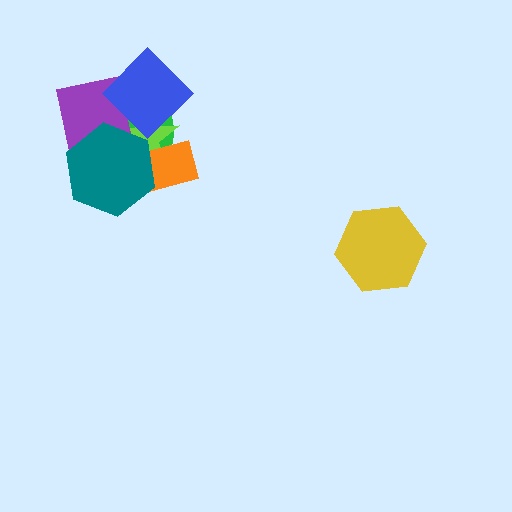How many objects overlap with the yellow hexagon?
0 objects overlap with the yellow hexagon.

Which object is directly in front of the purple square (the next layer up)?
The teal hexagon is directly in front of the purple square.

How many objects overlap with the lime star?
5 objects overlap with the lime star.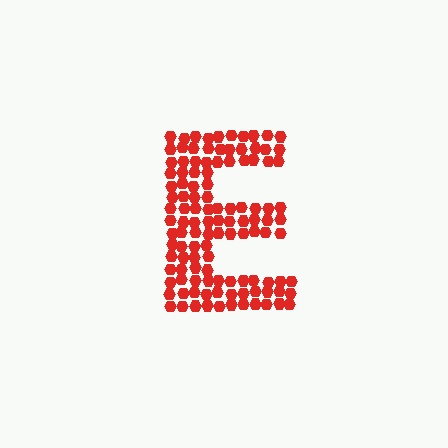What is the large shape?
The large shape is the letter E.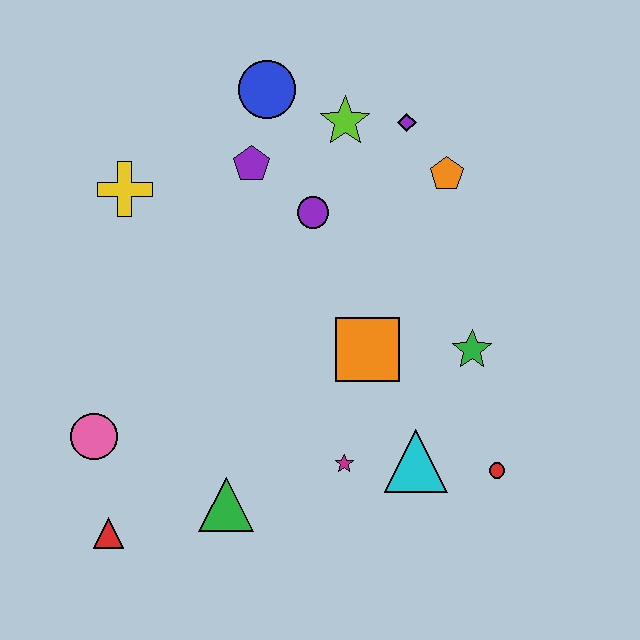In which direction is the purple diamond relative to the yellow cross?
The purple diamond is to the right of the yellow cross.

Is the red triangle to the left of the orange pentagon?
Yes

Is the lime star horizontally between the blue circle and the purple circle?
No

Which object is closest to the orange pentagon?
The purple diamond is closest to the orange pentagon.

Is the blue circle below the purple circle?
No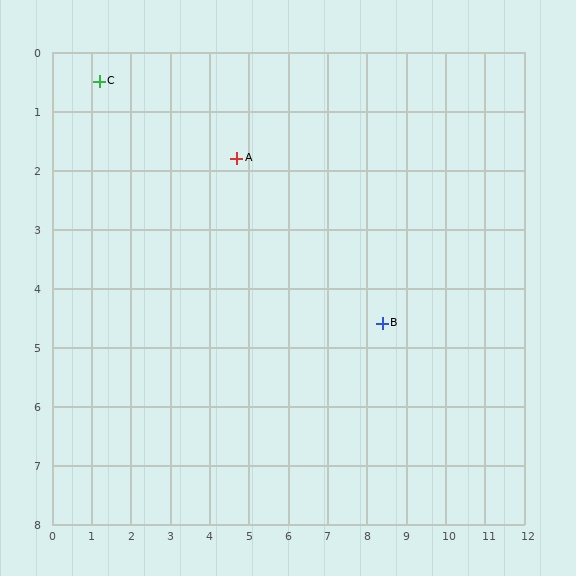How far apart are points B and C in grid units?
Points B and C are about 8.3 grid units apart.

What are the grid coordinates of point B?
Point B is at approximately (8.4, 4.6).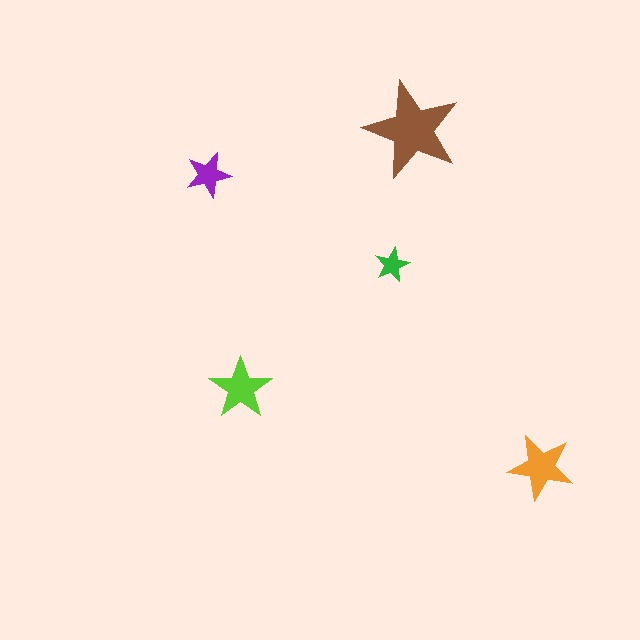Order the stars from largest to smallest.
the brown one, the orange one, the lime one, the purple one, the green one.